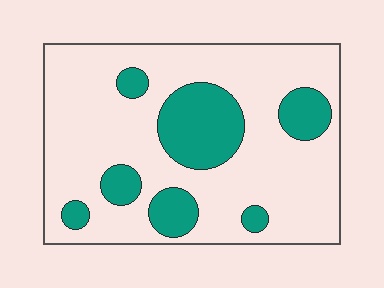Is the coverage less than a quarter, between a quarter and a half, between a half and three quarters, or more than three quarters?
Less than a quarter.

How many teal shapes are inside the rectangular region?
7.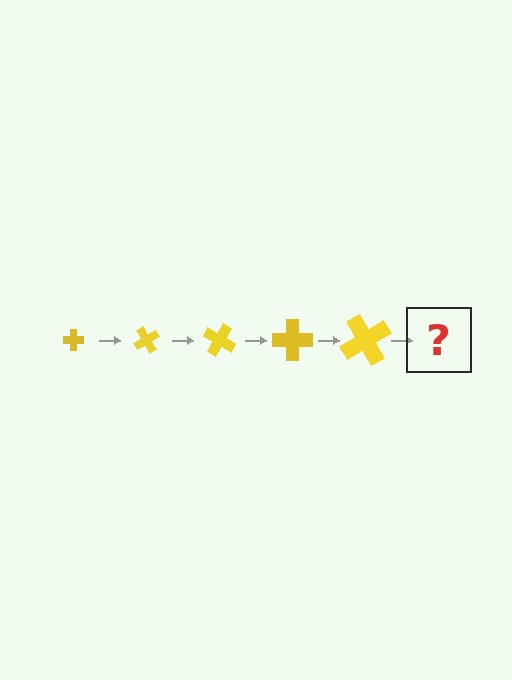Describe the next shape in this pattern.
It should be a cross, larger than the previous one and rotated 300 degrees from the start.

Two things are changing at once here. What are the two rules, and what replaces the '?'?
The two rules are that the cross grows larger each step and it rotates 60 degrees each step. The '?' should be a cross, larger than the previous one and rotated 300 degrees from the start.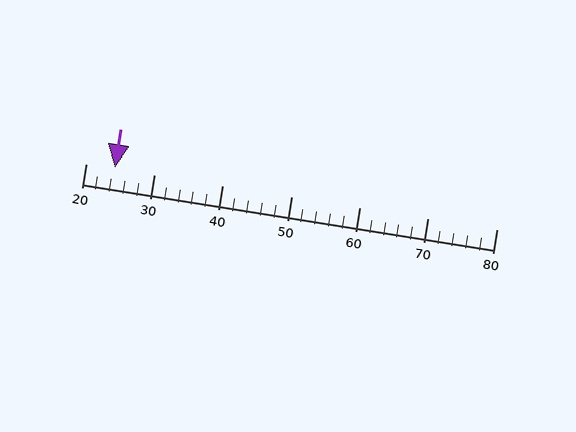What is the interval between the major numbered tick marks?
The major tick marks are spaced 10 units apart.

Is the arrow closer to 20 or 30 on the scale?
The arrow is closer to 20.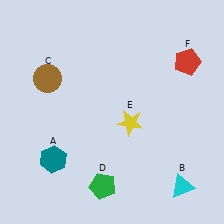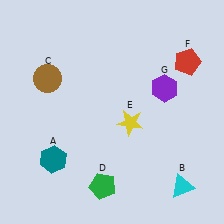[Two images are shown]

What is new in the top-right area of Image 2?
A purple hexagon (G) was added in the top-right area of Image 2.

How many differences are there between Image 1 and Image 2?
There is 1 difference between the two images.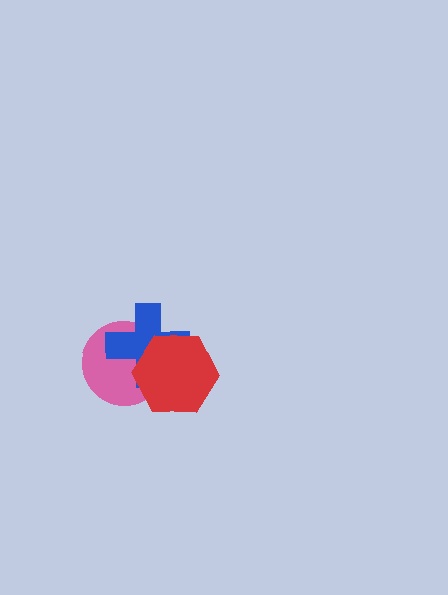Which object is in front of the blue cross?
The red hexagon is in front of the blue cross.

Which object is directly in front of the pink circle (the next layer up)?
The blue cross is directly in front of the pink circle.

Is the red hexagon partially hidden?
No, no other shape covers it.